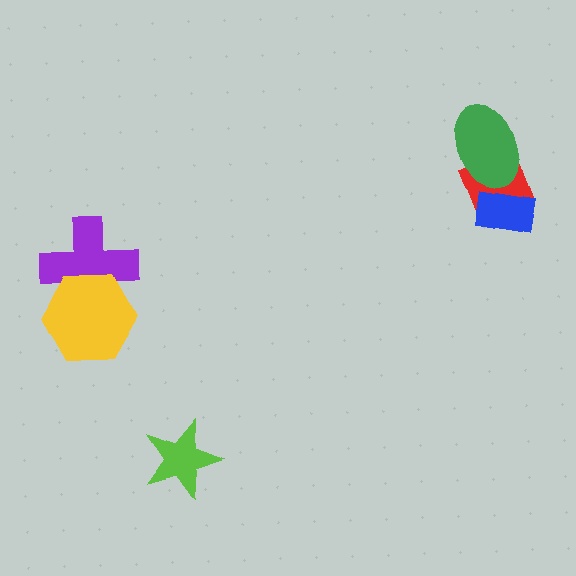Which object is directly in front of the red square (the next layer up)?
The blue rectangle is directly in front of the red square.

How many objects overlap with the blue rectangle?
1 object overlaps with the blue rectangle.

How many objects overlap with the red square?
2 objects overlap with the red square.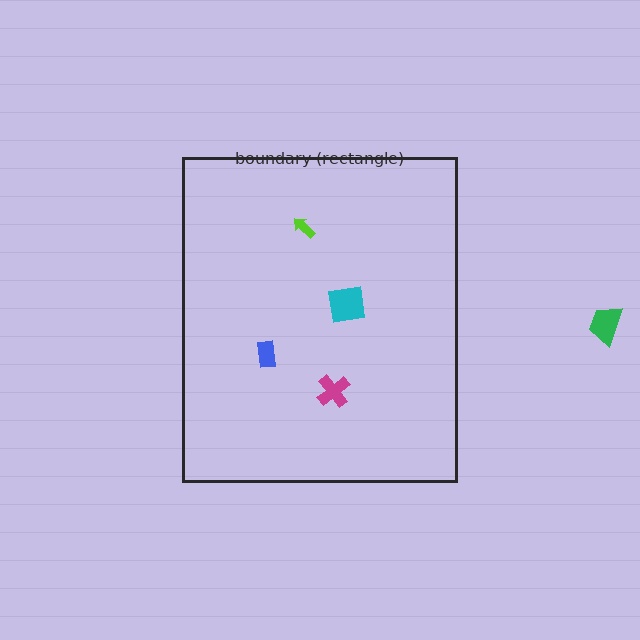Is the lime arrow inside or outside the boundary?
Inside.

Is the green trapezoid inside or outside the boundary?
Outside.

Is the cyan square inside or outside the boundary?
Inside.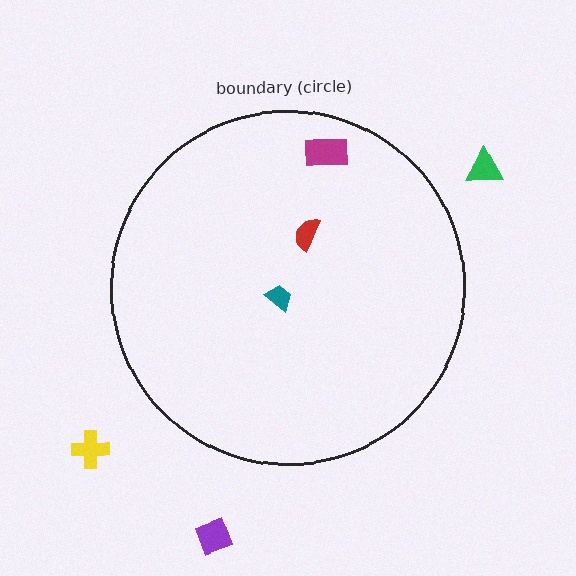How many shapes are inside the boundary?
3 inside, 3 outside.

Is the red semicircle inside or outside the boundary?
Inside.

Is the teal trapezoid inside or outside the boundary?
Inside.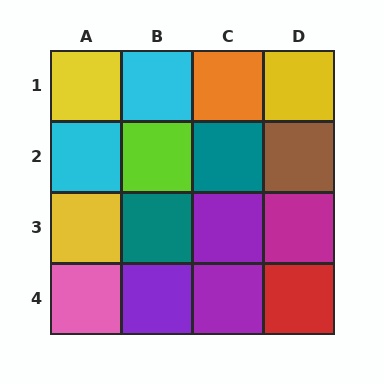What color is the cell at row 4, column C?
Purple.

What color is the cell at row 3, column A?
Yellow.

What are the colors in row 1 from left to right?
Yellow, cyan, orange, yellow.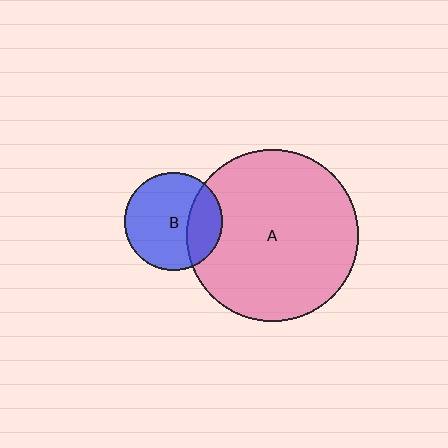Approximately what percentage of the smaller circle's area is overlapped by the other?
Approximately 30%.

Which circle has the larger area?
Circle A (pink).